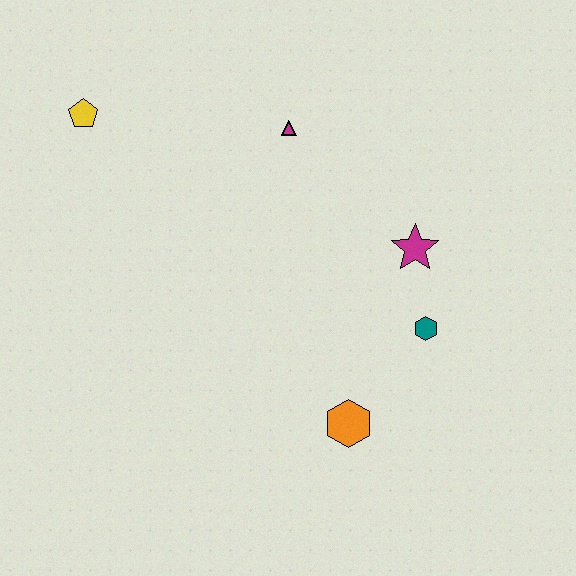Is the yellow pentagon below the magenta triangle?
No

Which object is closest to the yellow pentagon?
The magenta triangle is closest to the yellow pentagon.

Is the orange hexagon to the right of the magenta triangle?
Yes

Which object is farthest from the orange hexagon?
The yellow pentagon is farthest from the orange hexagon.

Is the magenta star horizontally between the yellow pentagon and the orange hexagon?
No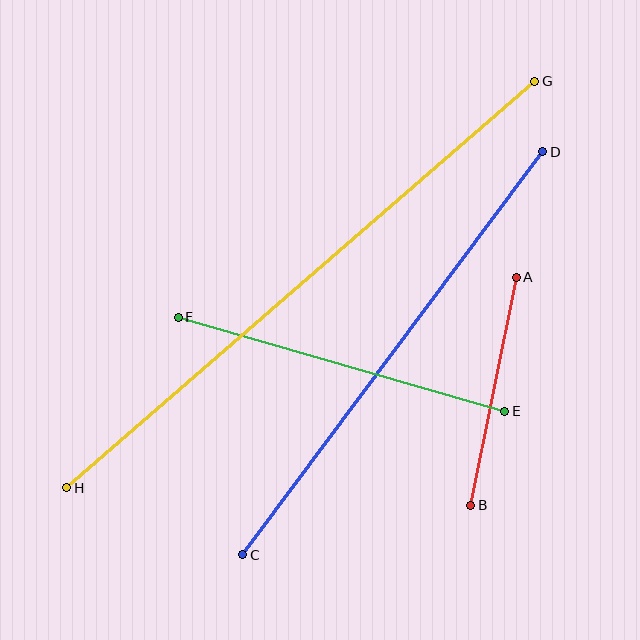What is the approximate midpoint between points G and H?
The midpoint is at approximately (301, 284) pixels.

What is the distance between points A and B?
The distance is approximately 232 pixels.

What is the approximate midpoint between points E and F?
The midpoint is at approximately (341, 364) pixels.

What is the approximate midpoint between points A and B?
The midpoint is at approximately (494, 391) pixels.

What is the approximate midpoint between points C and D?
The midpoint is at approximately (393, 353) pixels.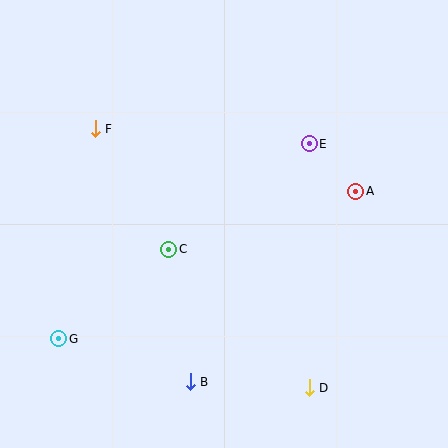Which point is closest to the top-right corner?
Point E is closest to the top-right corner.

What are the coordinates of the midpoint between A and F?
The midpoint between A and F is at (225, 160).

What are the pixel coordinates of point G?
Point G is at (59, 339).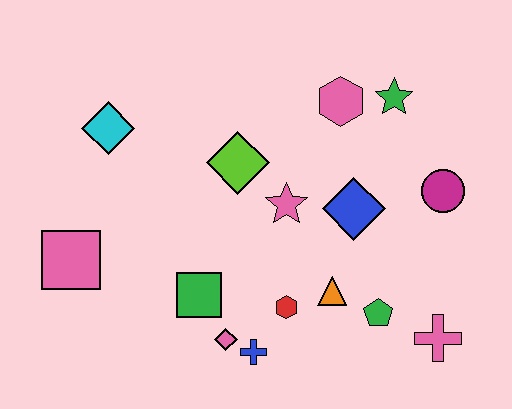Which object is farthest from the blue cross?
The green star is farthest from the blue cross.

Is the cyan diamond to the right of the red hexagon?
No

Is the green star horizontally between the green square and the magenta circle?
Yes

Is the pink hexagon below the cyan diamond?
No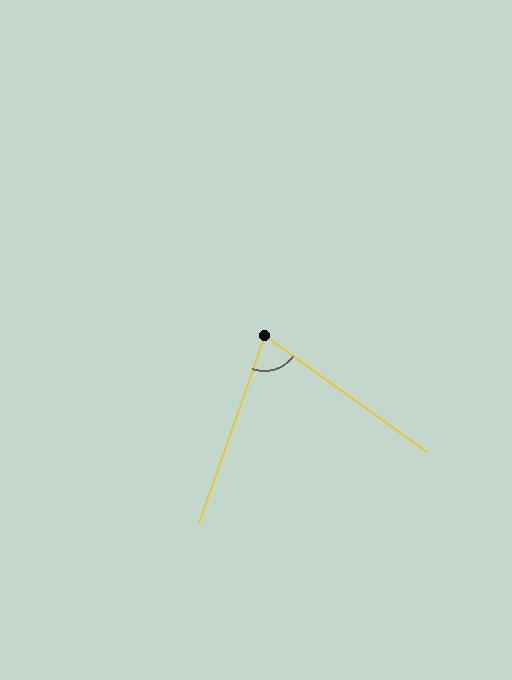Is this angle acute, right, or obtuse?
It is acute.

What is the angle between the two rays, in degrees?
Approximately 73 degrees.